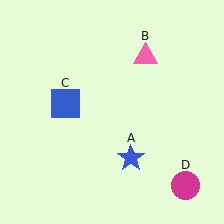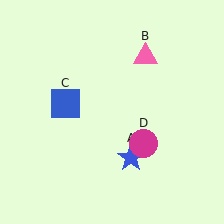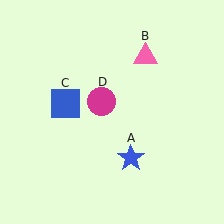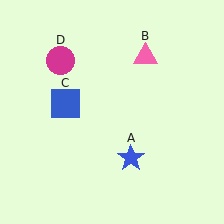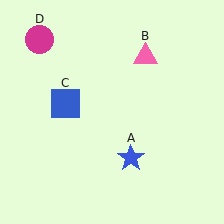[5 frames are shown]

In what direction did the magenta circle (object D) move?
The magenta circle (object D) moved up and to the left.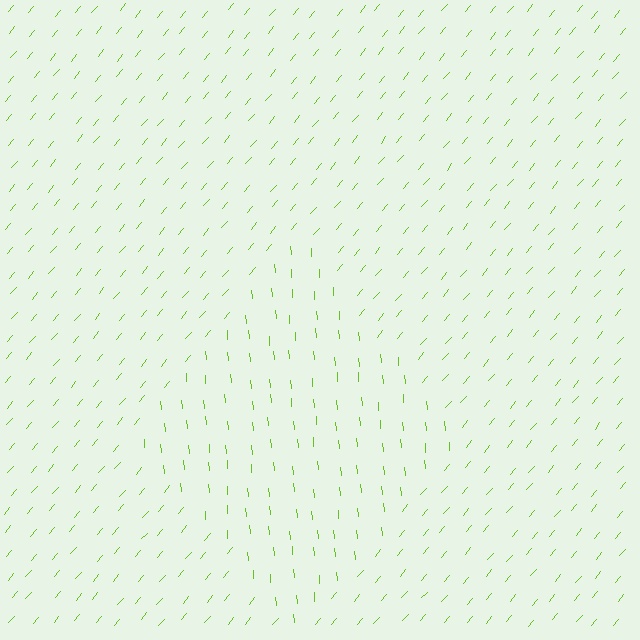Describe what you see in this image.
The image is filled with small lime line segments. A diamond region in the image has lines oriented differently from the surrounding lines, creating a visible texture boundary.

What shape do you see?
I see a diamond.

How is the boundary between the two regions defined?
The boundary is defined purely by a change in line orientation (approximately 45 degrees difference). All lines are the same color and thickness.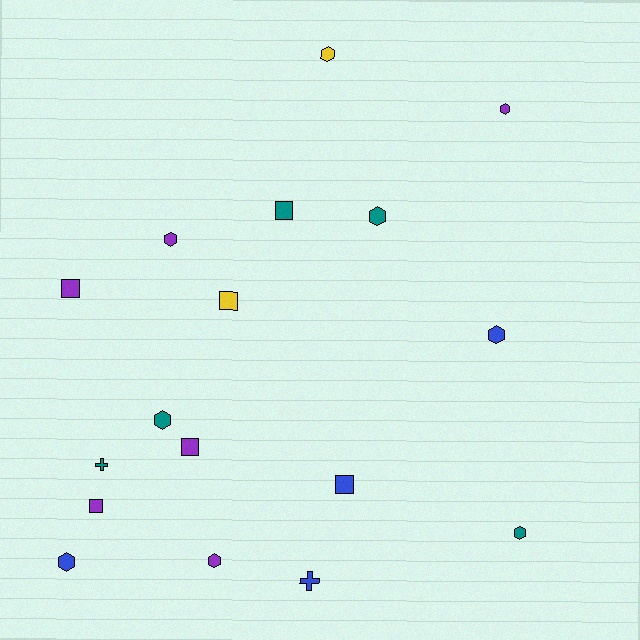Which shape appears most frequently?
Hexagon, with 9 objects.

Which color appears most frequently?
Purple, with 6 objects.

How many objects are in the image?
There are 17 objects.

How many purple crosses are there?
There are no purple crosses.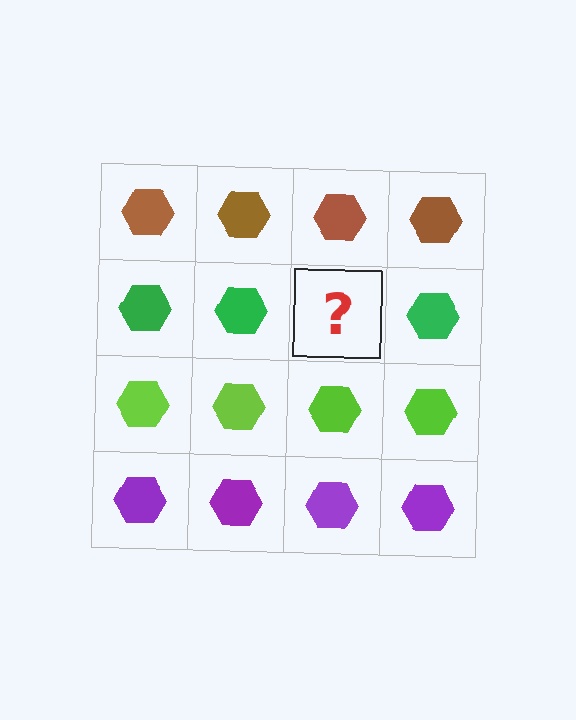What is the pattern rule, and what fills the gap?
The rule is that each row has a consistent color. The gap should be filled with a green hexagon.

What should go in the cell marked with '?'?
The missing cell should contain a green hexagon.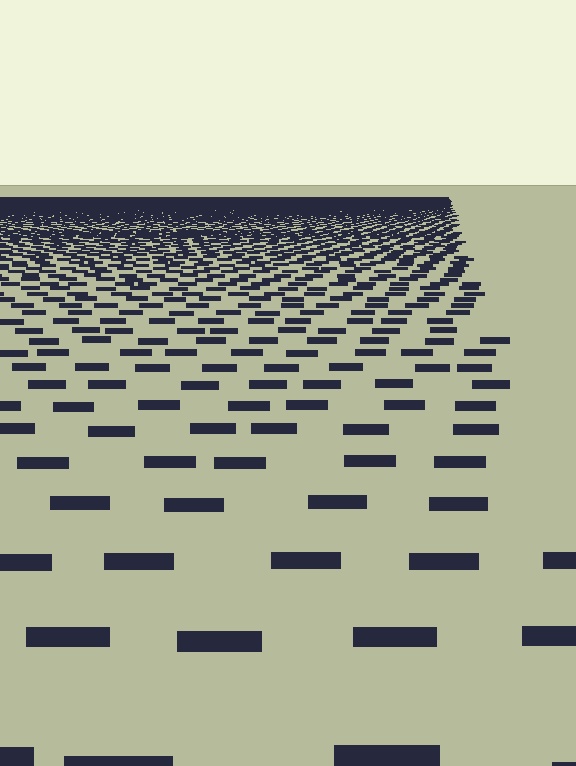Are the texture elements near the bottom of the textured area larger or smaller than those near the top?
Larger. Near the bottom, elements are closer to the viewer and appear at a bigger on-screen size.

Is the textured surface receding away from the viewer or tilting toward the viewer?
The surface is receding away from the viewer. Texture elements get smaller and denser toward the top.